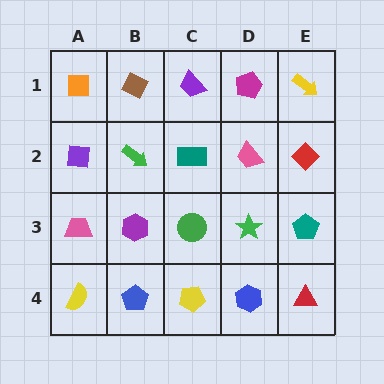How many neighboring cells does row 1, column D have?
3.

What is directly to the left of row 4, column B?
A yellow semicircle.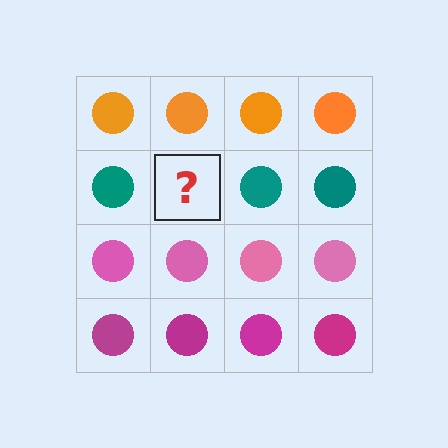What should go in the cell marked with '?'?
The missing cell should contain a teal circle.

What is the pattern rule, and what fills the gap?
The rule is that each row has a consistent color. The gap should be filled with a teal circle.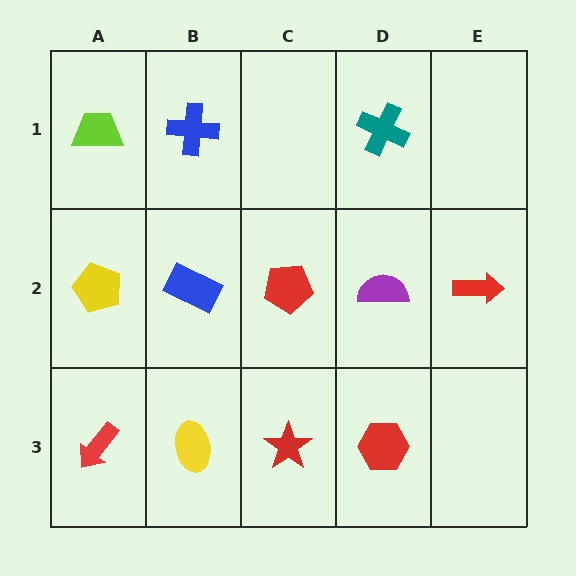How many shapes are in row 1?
3 shapes.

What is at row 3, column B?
A yellow ellipse.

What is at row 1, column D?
A teal cross.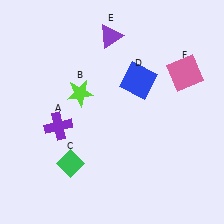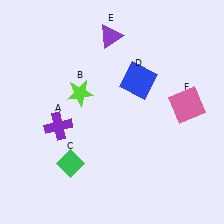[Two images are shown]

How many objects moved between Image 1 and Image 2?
1 object moved between the two images.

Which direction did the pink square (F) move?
The pink square (F) moved down.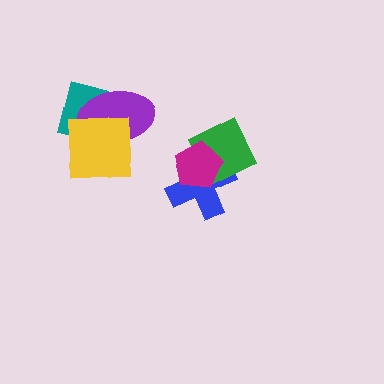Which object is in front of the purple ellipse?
The yellow square is in front of the purple ellipse.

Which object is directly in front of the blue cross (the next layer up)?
The green square is directly in front of the blue cross.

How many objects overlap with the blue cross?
2 objects overlap with the blue cross.